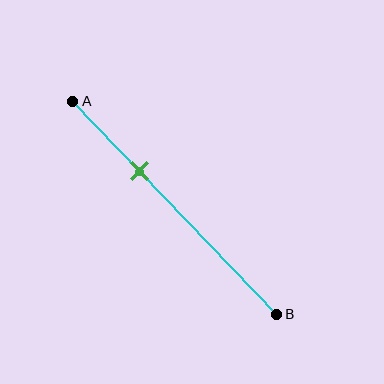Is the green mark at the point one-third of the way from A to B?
Yes, the mark is approximately at the one-third point.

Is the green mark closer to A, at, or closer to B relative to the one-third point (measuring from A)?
The green mark is approximately at the one-third point of segment AB.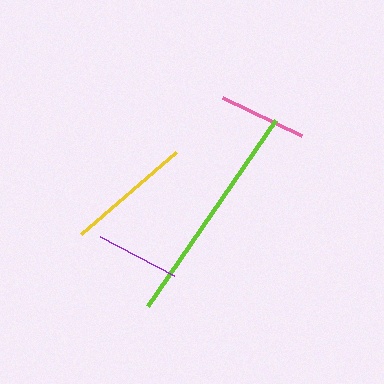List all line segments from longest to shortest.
From longest to shortest: lime, yellow, pink, purple.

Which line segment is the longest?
The lime line is the longest at approximately 226 pixels.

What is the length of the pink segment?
The pink segment is approximately 89 pixels long.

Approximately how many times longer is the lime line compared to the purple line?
The lime line is approximately 2.7 times the length of the purple line.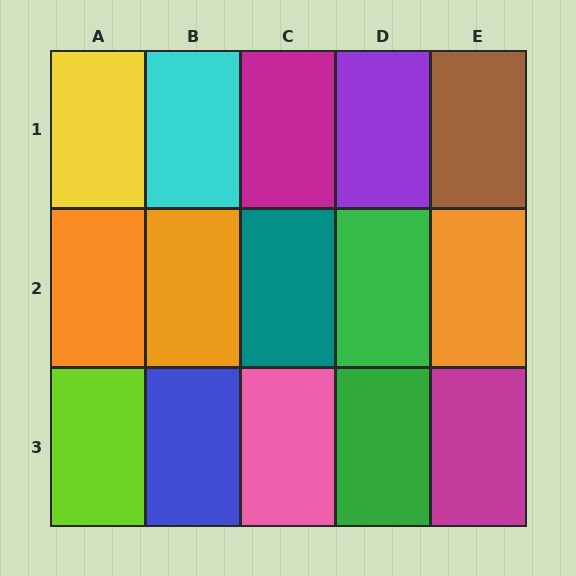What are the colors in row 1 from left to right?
Yellow, cyan, magenta, purple, brown.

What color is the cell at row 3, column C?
Pink.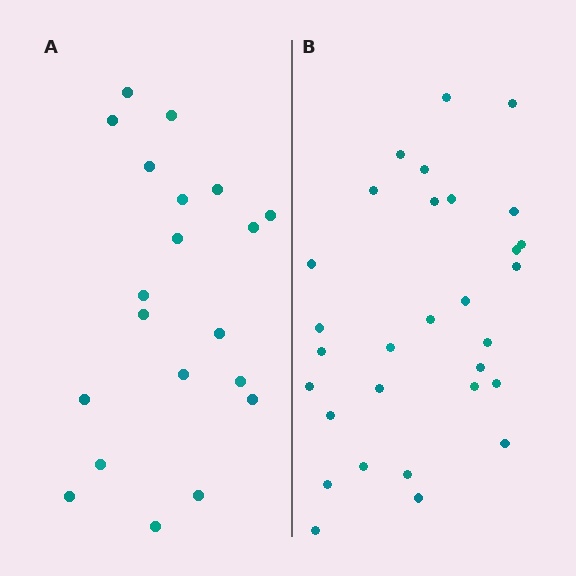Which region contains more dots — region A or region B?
Region B (the right region) has more dots.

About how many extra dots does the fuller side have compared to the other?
Region B has roughly 10 or so more dots than region A.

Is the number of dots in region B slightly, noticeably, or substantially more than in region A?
Region B has substantially more. The ratio is roughly 1.5 to 1.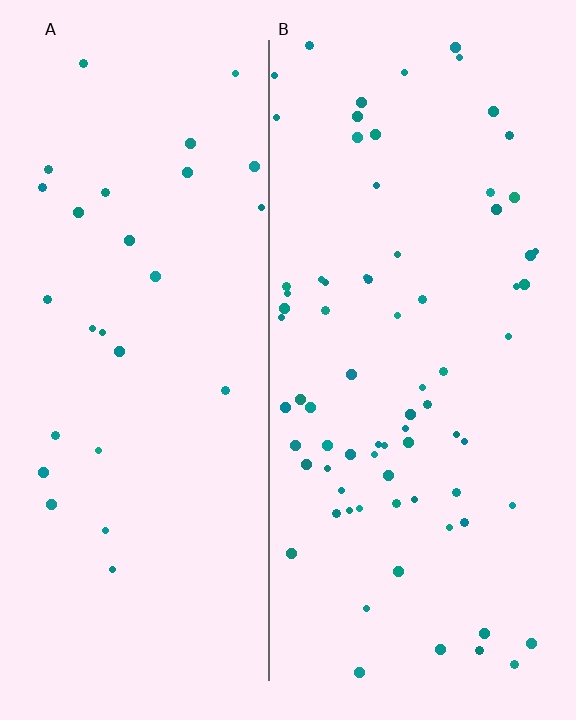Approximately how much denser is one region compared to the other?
Approximately 2.7× — region B over region A.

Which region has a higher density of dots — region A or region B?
B (the right).